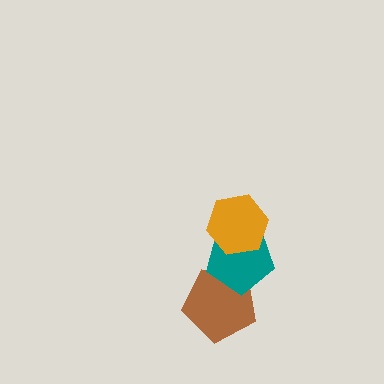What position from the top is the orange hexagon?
The orange hexagon is 1st from the top.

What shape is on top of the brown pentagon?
The teal pentagon is on top of the brown pentagon.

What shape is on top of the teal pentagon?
The orange hexagon is on top of the teal pentagon.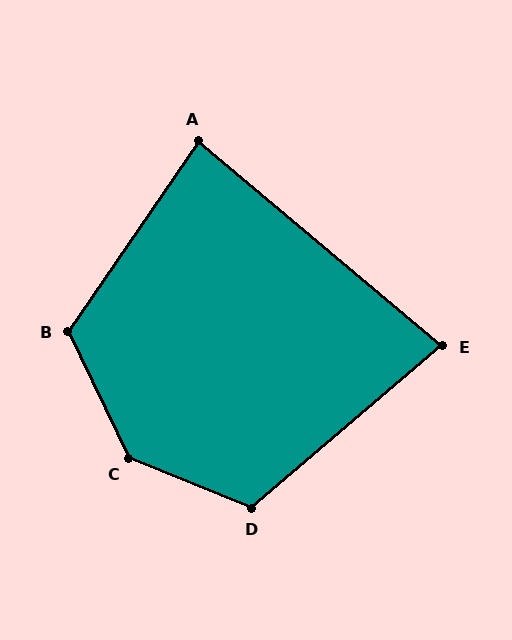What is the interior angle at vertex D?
Approximately 118 degrees (obtuse).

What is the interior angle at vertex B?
Approximately 120 degrees (obtuse).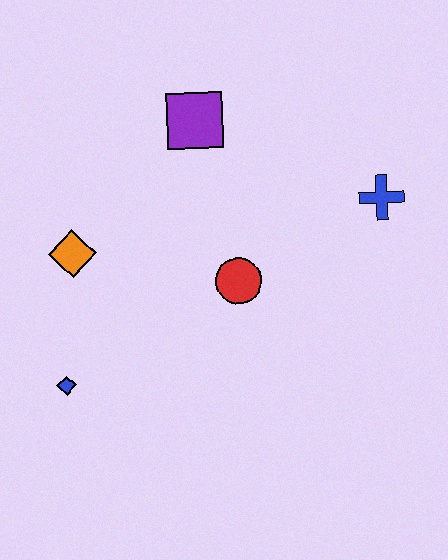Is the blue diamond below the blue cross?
Yes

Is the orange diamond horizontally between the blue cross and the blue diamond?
Yes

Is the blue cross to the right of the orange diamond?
Yes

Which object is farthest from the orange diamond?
The blue cross is farthest from the orange diamond.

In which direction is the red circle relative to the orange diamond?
The red circle is to the right of the orange diamond.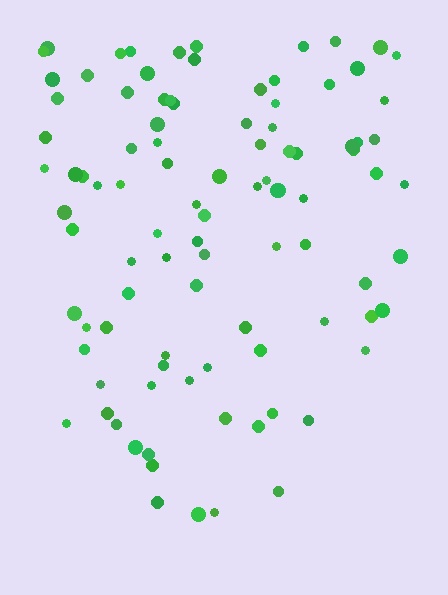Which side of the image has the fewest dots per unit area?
The bottom.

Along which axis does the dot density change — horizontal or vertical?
Vertical.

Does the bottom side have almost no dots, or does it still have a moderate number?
Still a moderate number, just noticeably fewer than the top.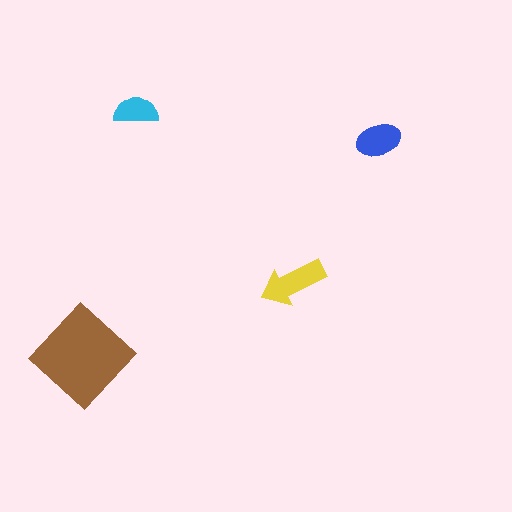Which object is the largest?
The brown diamond.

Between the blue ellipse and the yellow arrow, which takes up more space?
The yellow arrow.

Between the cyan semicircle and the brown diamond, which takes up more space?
The brown diamond.